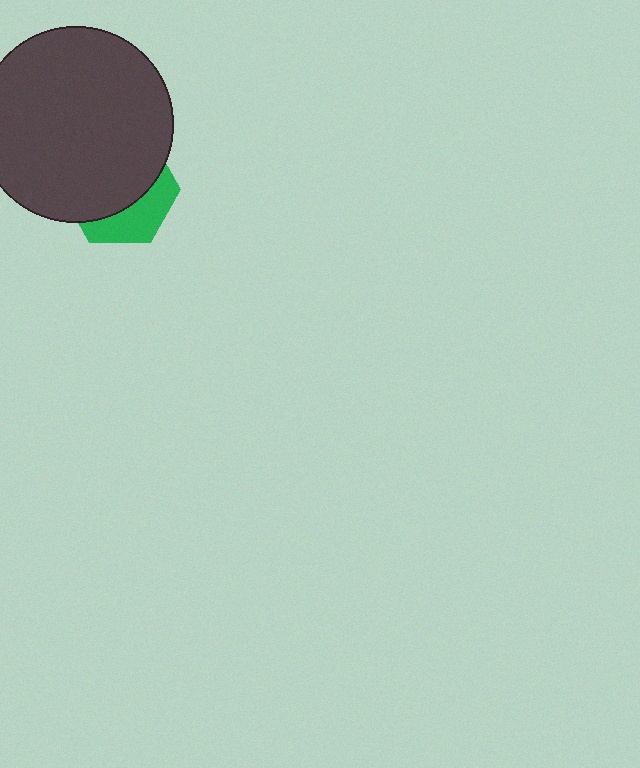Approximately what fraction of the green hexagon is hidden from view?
Roughly 66% of the green hexagon is hidden behind the dark gray circle.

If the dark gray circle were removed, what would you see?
You would see the complete green hexagon.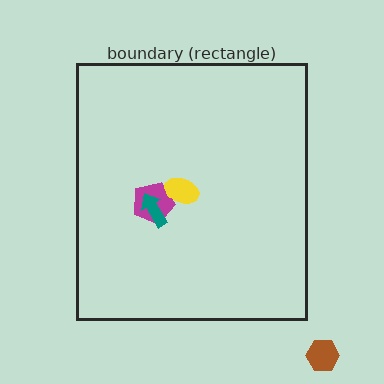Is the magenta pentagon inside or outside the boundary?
Inside.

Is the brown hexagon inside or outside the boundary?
Outside.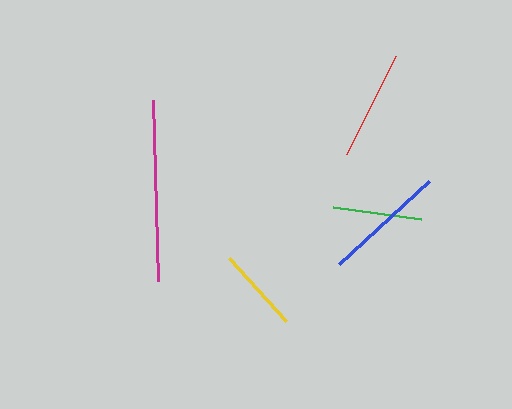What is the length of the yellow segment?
The yellow segment is approximately 85 pixels long.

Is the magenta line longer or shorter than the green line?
The magenta line is longer than the green line.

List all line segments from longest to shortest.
From longest to shortest: magenta, blue, red, green, yellow.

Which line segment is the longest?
The magenta line is the longest at approximately 181 pixels.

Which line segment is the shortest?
The yellow line is the shortest at approximately 85 pixels.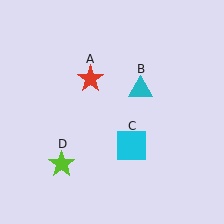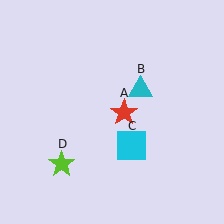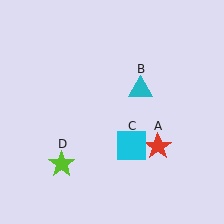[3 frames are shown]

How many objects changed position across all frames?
1 object changed position: red star (object A).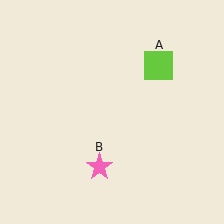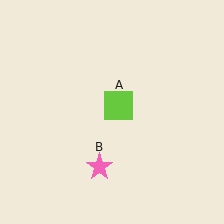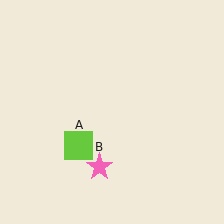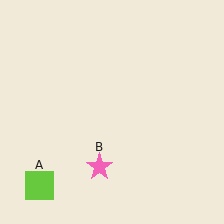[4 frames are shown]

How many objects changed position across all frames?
1 object changed position: lime square (object A).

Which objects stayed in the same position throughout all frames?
Pink star (object B) remained stationary.